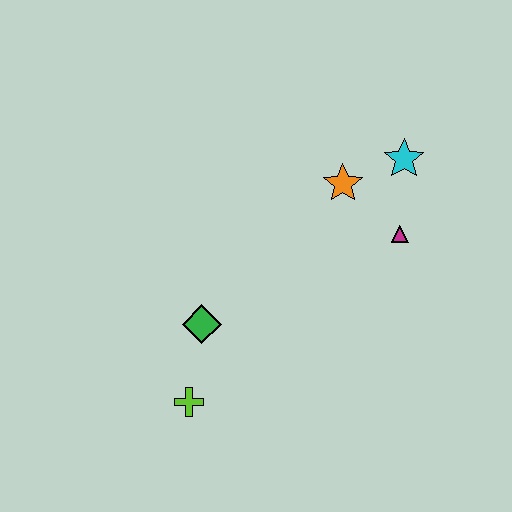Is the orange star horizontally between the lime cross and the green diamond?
No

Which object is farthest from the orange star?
The lime cross is farthest from the orange star.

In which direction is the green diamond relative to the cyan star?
The green diamond is to the left of the cyan star.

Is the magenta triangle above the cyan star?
No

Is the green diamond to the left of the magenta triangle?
Yes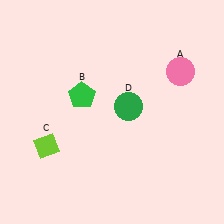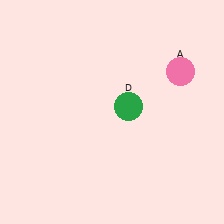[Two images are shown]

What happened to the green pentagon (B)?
The green pentagon (B) was removed in Image 2. It was in the top-left area of Image 1.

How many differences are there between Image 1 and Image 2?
There are 2 differences between the two images.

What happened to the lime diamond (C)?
The lime diamond (C) was removed in Image 2. It was in the bottom-left area of Image 1.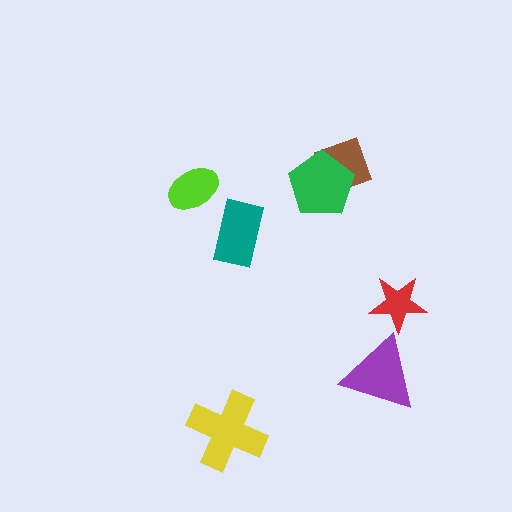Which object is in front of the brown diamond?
The green pentagon is in front of the brown diamond.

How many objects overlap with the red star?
0 objects overlap with the red star.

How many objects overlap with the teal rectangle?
0 objects overlap with the teal rectangle.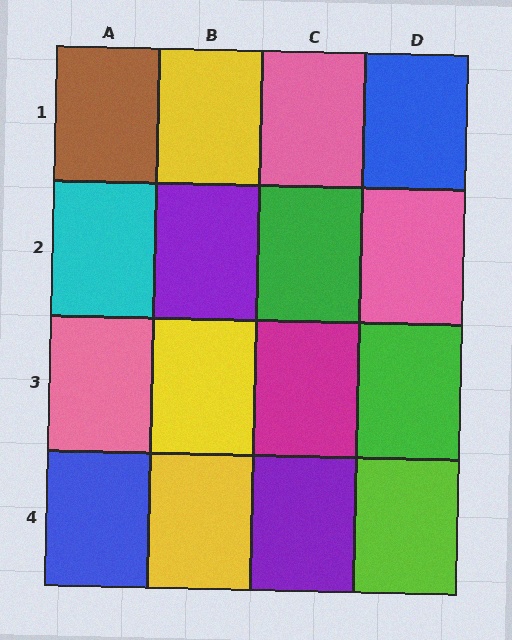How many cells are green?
2 cells are green.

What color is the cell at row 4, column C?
Purple.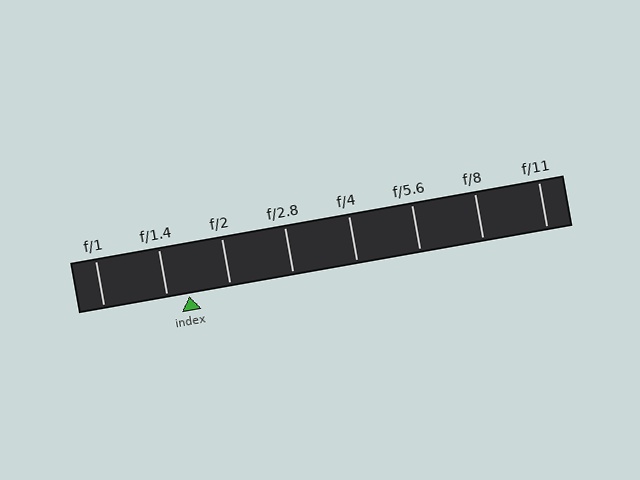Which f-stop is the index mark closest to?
The index mark is closest to f/1.4.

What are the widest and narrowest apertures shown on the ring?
The widest aperture shown is f/1 and the narrowest is f/11.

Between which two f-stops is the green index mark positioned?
The index mark is between f/1.4 and f/2.